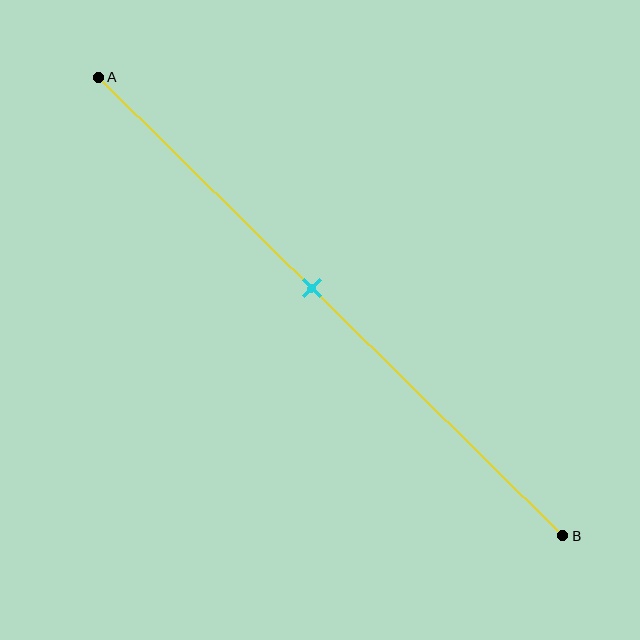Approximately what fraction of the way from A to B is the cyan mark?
The cyan mark is approximately 45% of the way from A to B.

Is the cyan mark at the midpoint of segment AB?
No, the mark is at about 45% from A, not at the 50% midpoint.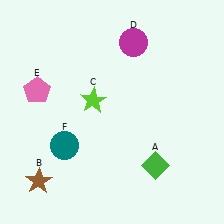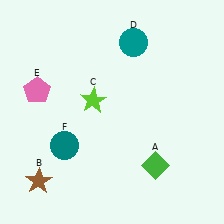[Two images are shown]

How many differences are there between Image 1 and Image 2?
There is 1 difference between the two images.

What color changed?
The circle (D) changed from magenta in Image 1 to teal in Image 2.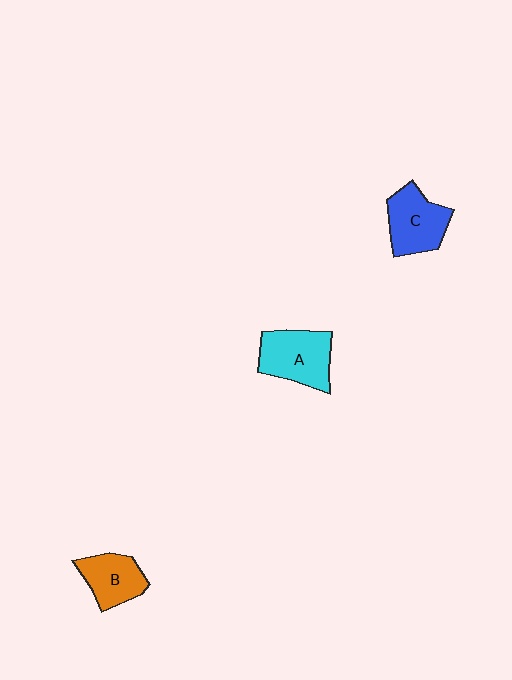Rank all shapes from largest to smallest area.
From largest to smallest: A (cyan), C (blue), B (orange).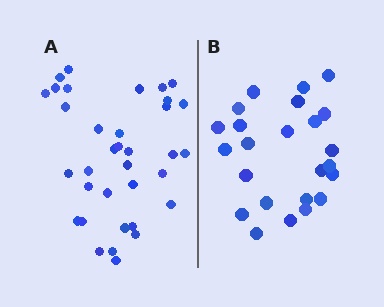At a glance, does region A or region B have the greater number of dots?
Region A (the left region) has more dots.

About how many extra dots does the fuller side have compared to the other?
Region A has roughly 12 or so more dots than region B.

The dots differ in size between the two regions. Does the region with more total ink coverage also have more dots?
No. Region B has more total ink coverage because its dots are larger, but region A actually contains more individual dots. Total area can be misleading — the number of items is what matters here.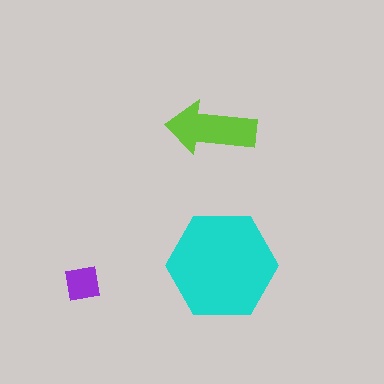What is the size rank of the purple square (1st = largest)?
3rd.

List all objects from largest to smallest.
The cyan hexagon, the lime arrow, the purple square.